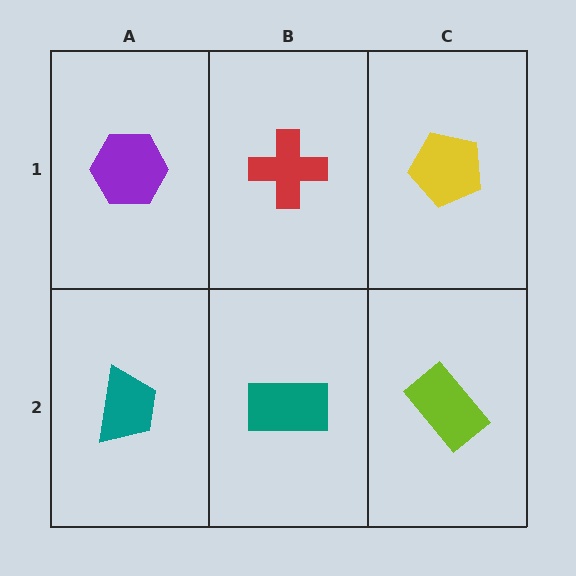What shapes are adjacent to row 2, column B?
A red cross (row 1, column B), a teal trapezoid (row 2, column A), a lime rectangle (row 2, column C).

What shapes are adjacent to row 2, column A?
A purple hexagon (row 1, column A), a teal rectangle (row 2, column B).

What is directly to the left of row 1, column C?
A red cross.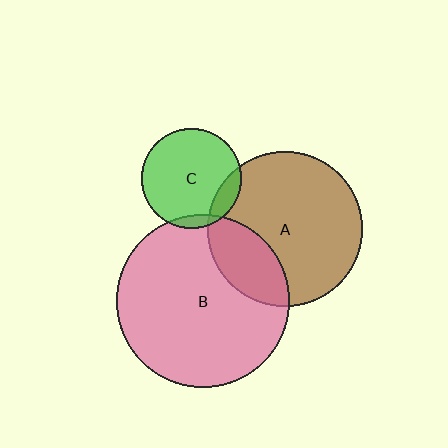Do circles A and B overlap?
Yes.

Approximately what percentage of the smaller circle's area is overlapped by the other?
Approximately 25%.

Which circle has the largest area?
Circle B (pink).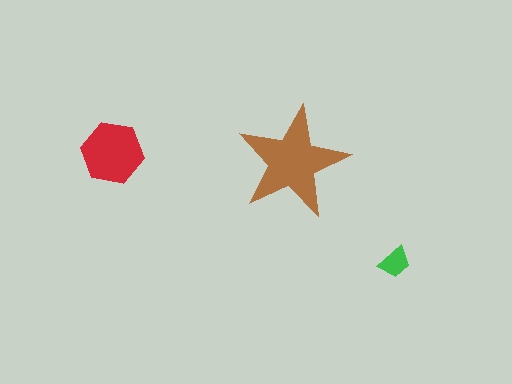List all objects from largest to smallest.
The brown star, the red hexagon, the green trapezoid.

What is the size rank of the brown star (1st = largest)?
1st.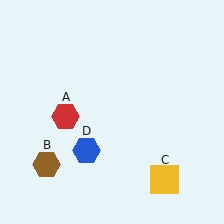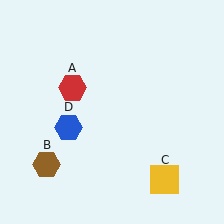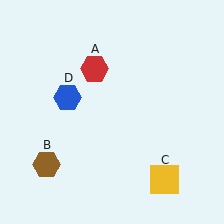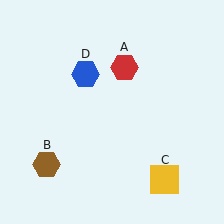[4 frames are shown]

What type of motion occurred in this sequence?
The red hexagon (object A), blue hexagon (object D) rotated clockwise around the center of the scene.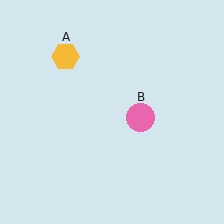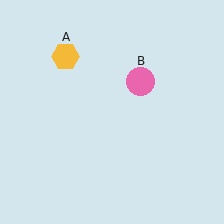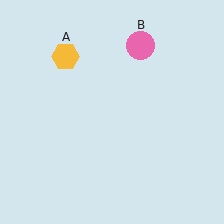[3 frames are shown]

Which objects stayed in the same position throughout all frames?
Yellow hexagon (object A) remained stationary.